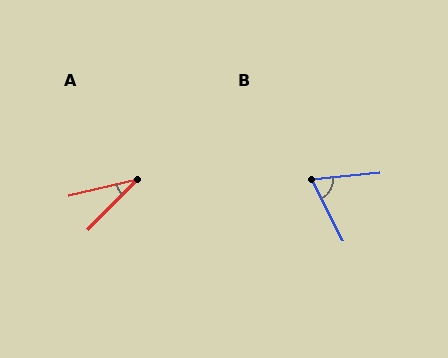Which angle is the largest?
B, at approximately 69 degrees.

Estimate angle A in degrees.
Approximately 32 degrees.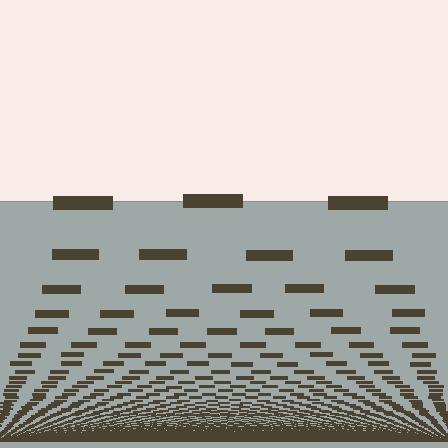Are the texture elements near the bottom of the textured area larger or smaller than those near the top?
Smaller. The gradient is inverted — elements near the bottom are smaller and denser.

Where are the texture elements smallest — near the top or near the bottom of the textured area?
Near the bottom.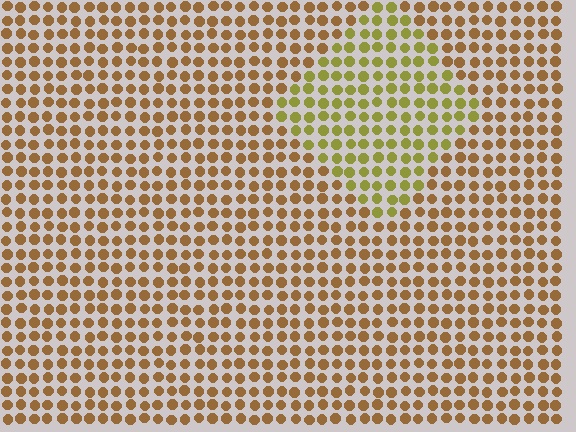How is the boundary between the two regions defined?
The boundary is defined purely by a slight shift in hue (about 34 degrees). Spacing, size, and orientation are identical on both sides.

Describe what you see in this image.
The image is filled with small brown elements in a uniform arrangement. A diamond-shaped region is visible where the elements are tinted to a slightly different hue, forming a subtle color boundary.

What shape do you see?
I see a diamond.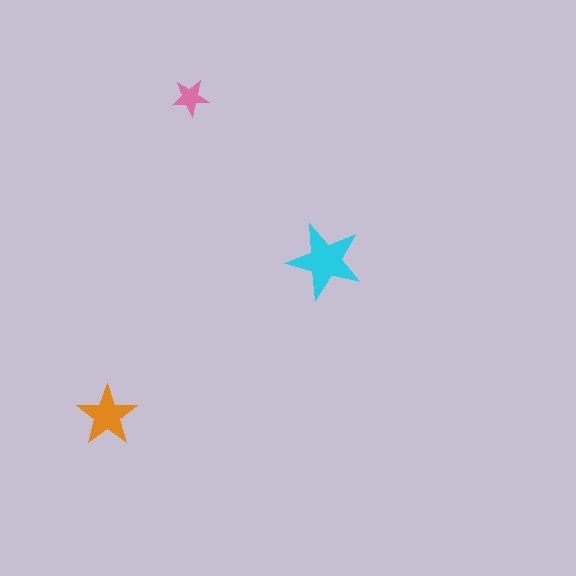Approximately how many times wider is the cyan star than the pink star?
About 2 times wider.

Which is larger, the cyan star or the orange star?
The cyan one.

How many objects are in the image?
There are 3 objects in the image.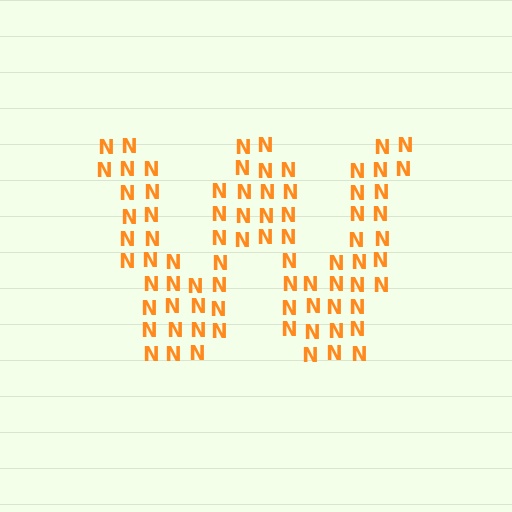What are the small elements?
The small elements are letter N's.